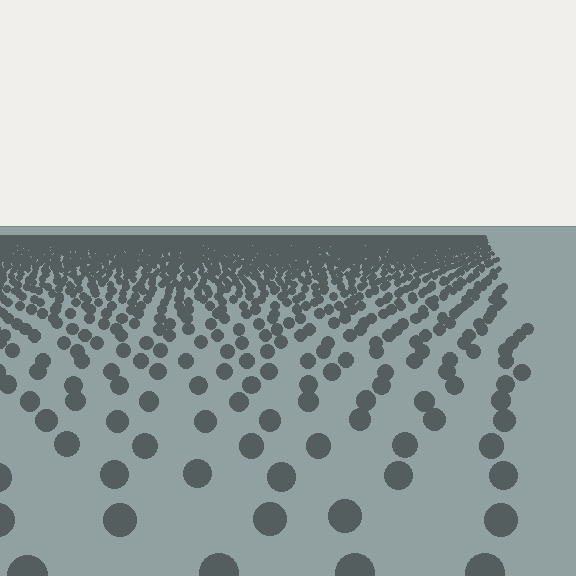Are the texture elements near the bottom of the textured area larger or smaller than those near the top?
Larger. Near the bottom, elements are closer to the viewer and appear at a bigger on-screen size.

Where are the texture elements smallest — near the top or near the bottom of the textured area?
Near the top.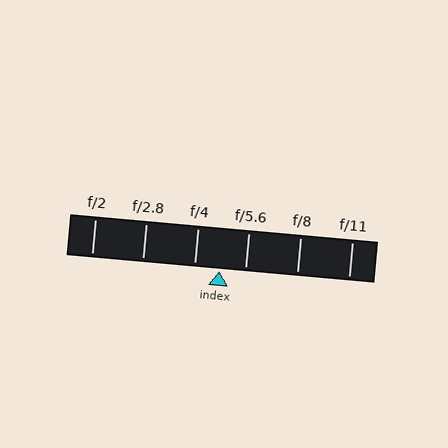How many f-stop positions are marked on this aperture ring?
There are 6 f-stop positions marked.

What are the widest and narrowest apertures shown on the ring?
The widest aperture shown is f/2 and the narrowest is f/11.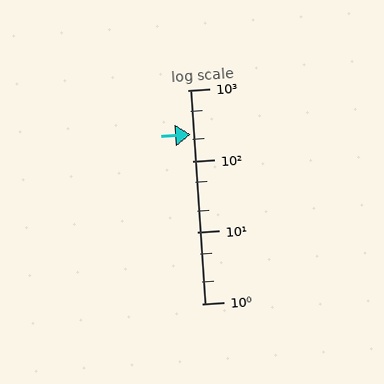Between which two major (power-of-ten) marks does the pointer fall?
The pointer is between 100 and 1000.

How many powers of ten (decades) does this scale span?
The scale spans 3 decades, from 1 to 1000.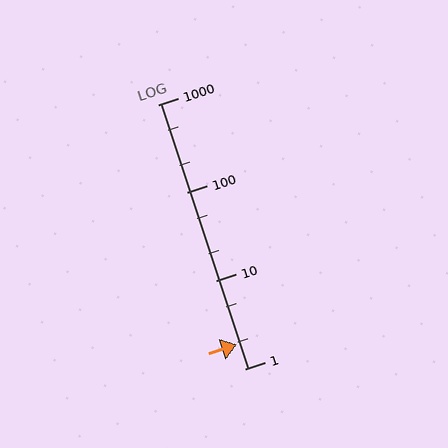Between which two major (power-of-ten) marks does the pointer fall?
The pointer is between 1 and 10.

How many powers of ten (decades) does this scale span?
The scale spans 3 decades, from 1 to 1000.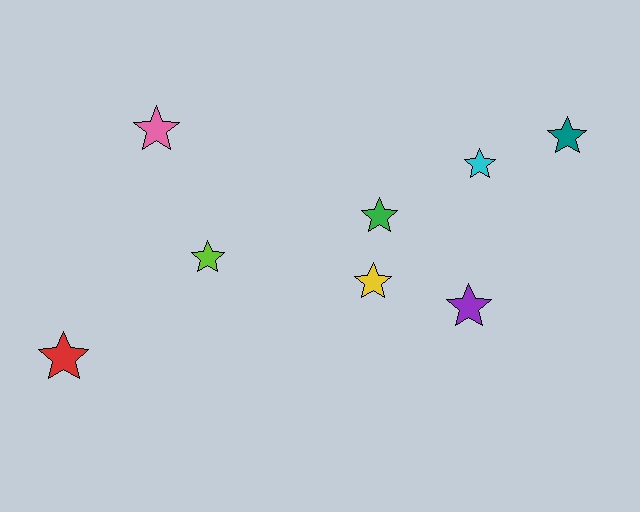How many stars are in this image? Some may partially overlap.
There are 8 stars.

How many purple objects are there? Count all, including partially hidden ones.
There is 1 purple object.